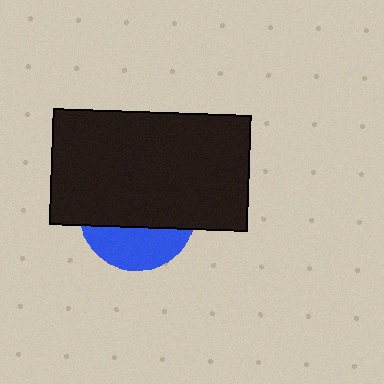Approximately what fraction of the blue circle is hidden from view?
Roughly 66% of the blue circle is hidden behind the black rectangle.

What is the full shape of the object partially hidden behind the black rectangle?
The partially hidden object is a blue circle.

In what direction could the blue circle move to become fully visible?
The blue circle could move down. That would shift it out from behind the black rectangle entirely.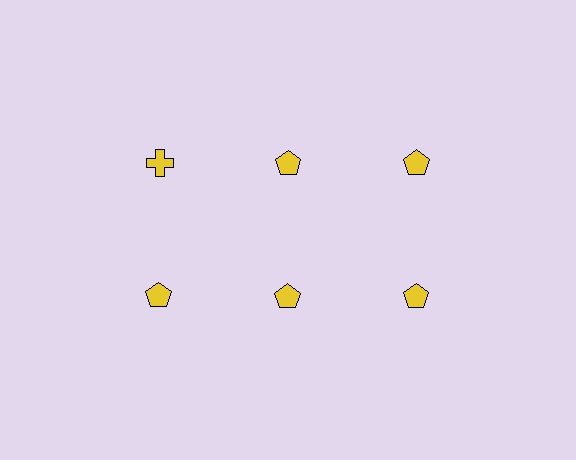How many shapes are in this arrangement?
There are 6 shapes arranged in a grid pattern.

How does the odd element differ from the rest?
It has a different shape: cross instead of pentagon.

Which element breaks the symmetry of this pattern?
The yellow cross in the top row, leftmost column breaks the symmetry. All other shapes are yellow pentagons.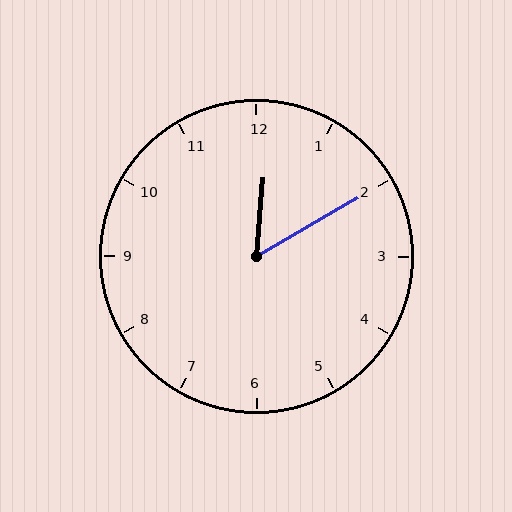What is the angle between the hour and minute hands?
Approximately 55 degrees.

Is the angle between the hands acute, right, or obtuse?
It is acute.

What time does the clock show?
12:10.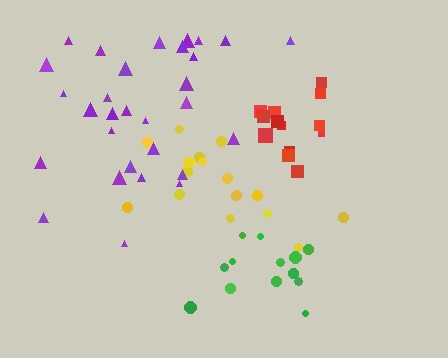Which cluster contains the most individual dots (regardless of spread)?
Purple (30).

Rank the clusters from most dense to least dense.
red, green, purple, yellow.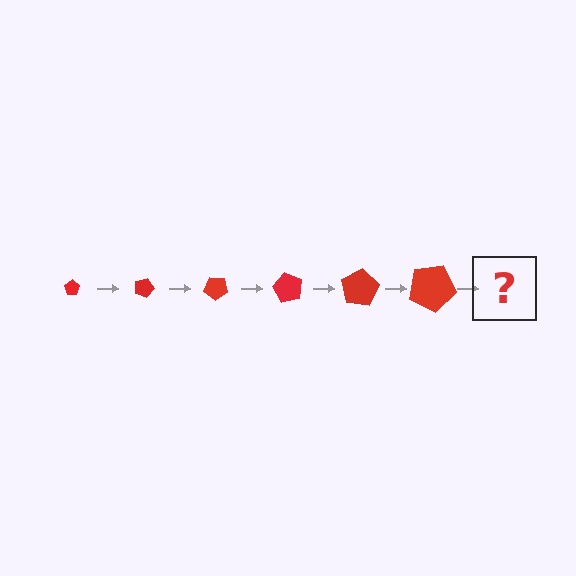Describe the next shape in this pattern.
It should be a pentagon, larger than the previous one and rotated 120 degrees from the start.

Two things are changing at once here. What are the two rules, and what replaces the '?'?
The two rules are that the pentagon grows larger each step and it rotates 20 degrees each step. The '?' should be a pentagon, larger than the previous one and rotated 120 degrees from the start.